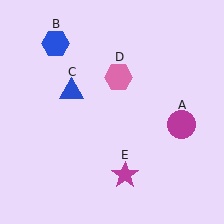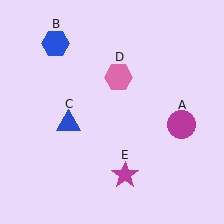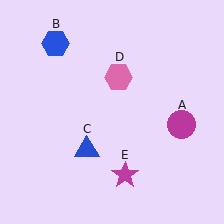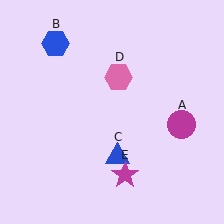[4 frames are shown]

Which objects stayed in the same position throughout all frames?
Magenta circle (object A) and blue hexagon (object B) and pink hexagon (object D) and magenta star (object E) remained stationary.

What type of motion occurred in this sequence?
The blue triangle (object C) rotated counterclockwise around the center of the scene.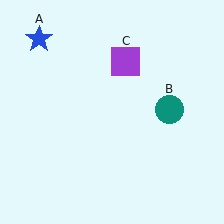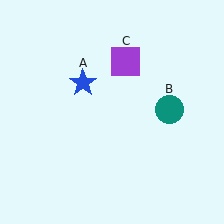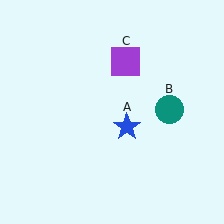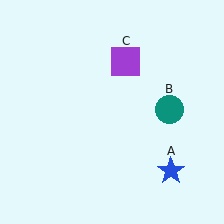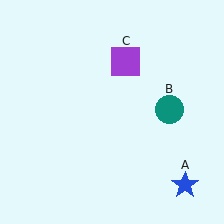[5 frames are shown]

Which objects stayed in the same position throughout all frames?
Teal circle (object B) and purple square (object C) remained stationary.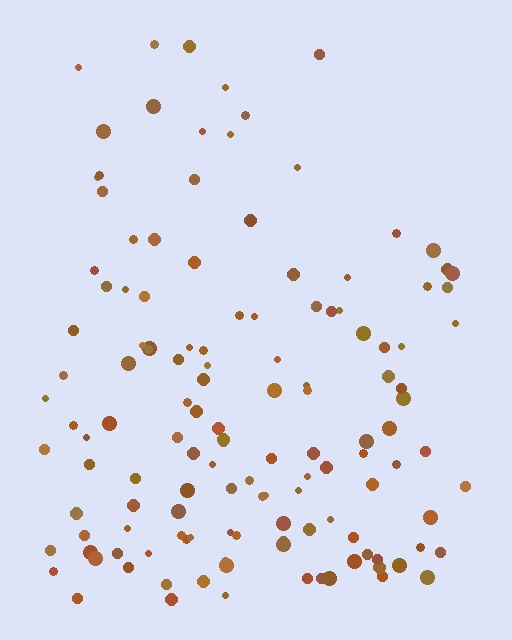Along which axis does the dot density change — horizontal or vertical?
Vertical.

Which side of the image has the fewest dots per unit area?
The top.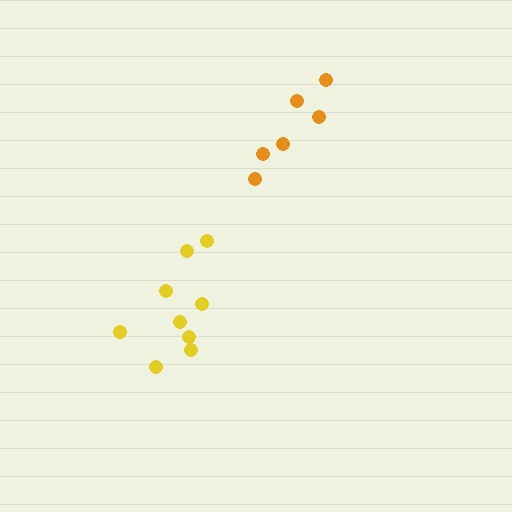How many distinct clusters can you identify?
There are 2 distinct clusters.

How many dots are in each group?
Group 1: 6 dots, Group 2: 9 dots (15 total).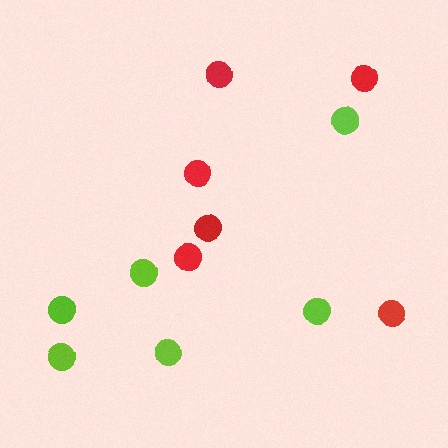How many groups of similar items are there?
There are 2 groups: one group of red circles (6) and one group of lime circles (6).